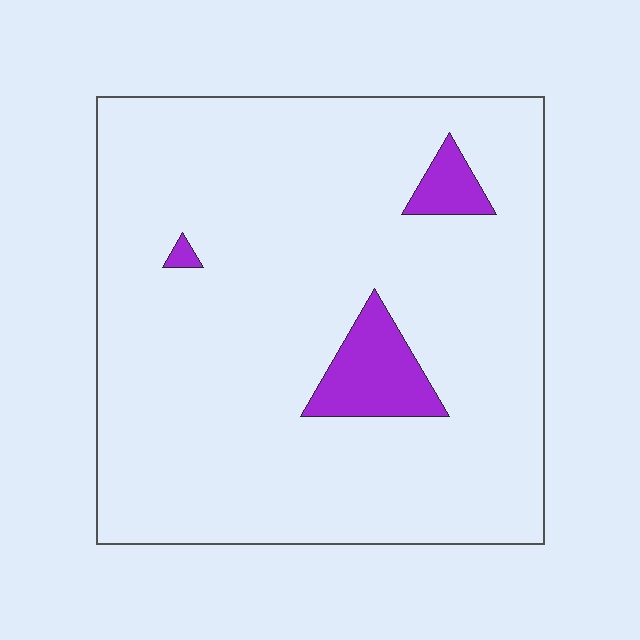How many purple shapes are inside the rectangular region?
3.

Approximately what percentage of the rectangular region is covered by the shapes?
Approximately 5%.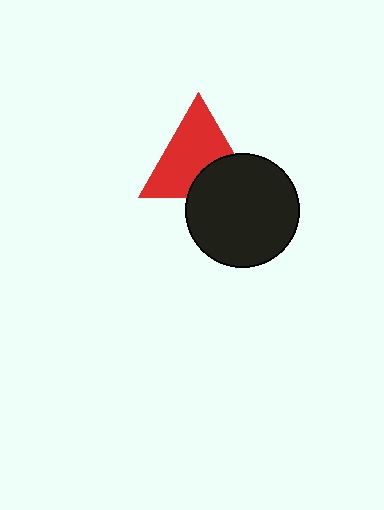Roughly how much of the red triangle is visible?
Most of it is visible (roughly 68%).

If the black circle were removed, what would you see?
You would see the complete red triangle.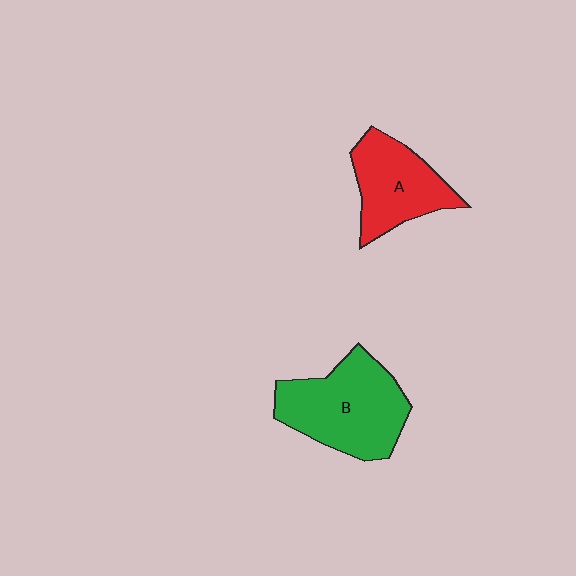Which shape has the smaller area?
Shape A (red).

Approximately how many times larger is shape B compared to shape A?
Approximately 1.4 times.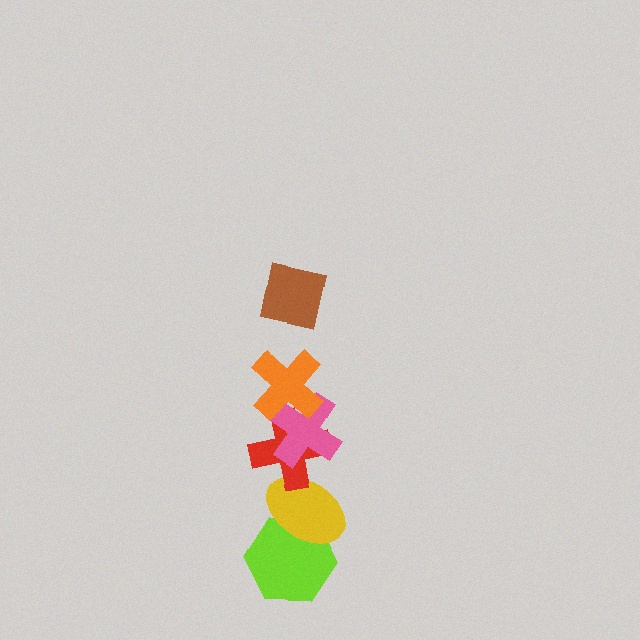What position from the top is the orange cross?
The orange cross is 2nd from the top.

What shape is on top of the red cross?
The pink cross is on top of the red cross.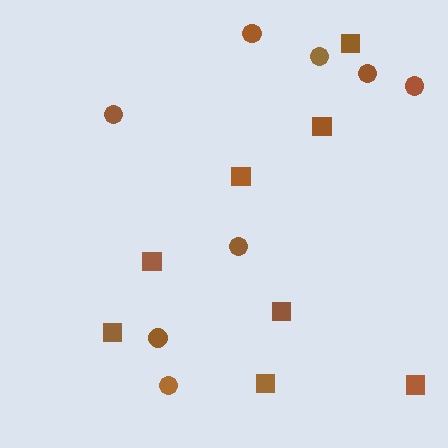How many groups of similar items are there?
There are 2 groups: one group of circles (8) and one group of squares (8).